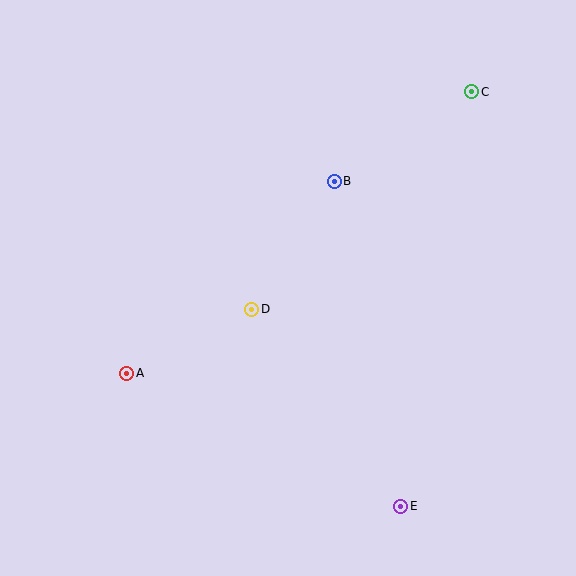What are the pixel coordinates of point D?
Point D is at (252, 309).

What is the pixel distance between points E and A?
The distance between E and A is 304 pixels.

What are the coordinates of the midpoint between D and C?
The midpoint between D and C is at (362, 201).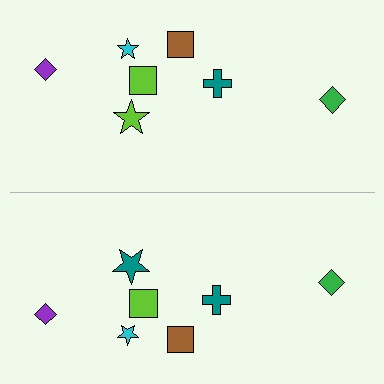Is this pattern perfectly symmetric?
No, the pattern is not perfectly symmetric. The teal star on the bottom side breaks the symmetry — its mirror counterpart is lime.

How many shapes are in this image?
There are 14 shapes in this image.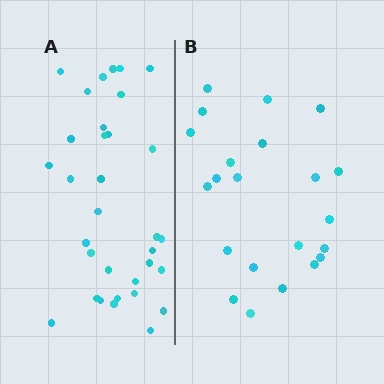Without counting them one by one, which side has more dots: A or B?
Region A (the left region) has more dots.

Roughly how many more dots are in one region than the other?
Region A has roughly 12 or so more dots than region B.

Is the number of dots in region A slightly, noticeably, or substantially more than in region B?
Region A has substantially more. The ratio is roughly 1.5 to 1.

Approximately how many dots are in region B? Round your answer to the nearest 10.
About 20 dots. (The exact count is 22, which rounds to 20.)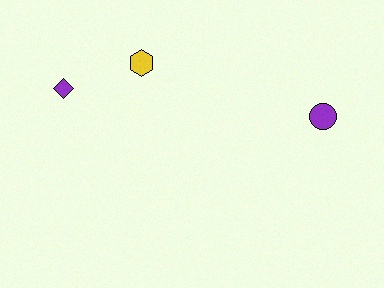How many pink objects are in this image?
There are no pink objects.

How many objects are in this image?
There are 3 objects.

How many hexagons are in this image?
There is 1 hexagon.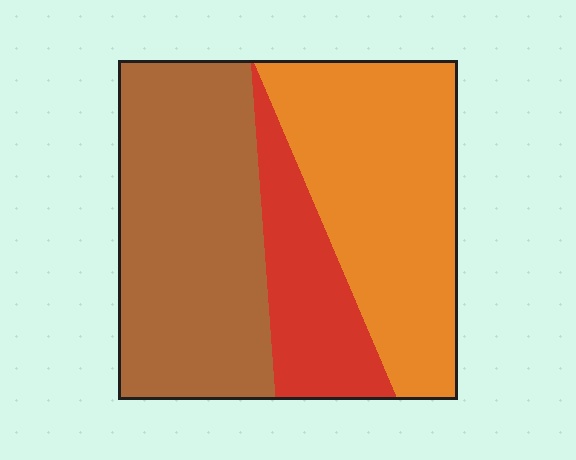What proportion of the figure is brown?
Brown covers about 45% of the figure.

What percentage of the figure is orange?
Orange covers 39% of the figure.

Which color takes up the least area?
Red, at roughly 20%.